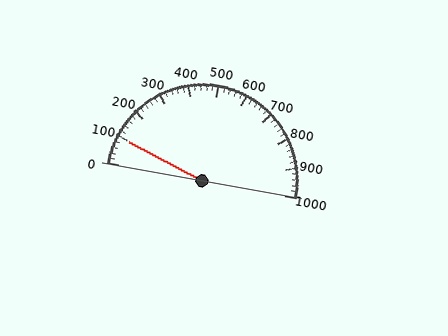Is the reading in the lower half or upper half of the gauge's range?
The reading is in the lower half of the range (0 to 1000).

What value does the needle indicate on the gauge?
The needle indicates approximately 100.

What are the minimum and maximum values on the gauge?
The gauge ranges from 0 to 1000.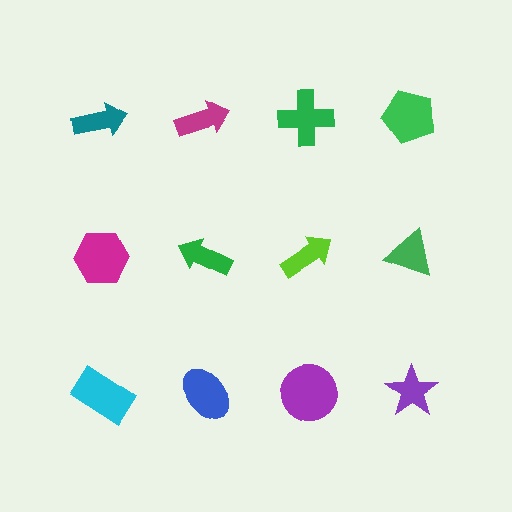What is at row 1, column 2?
A magenta arrow.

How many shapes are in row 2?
4 shapes.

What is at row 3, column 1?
A cyan rectangle.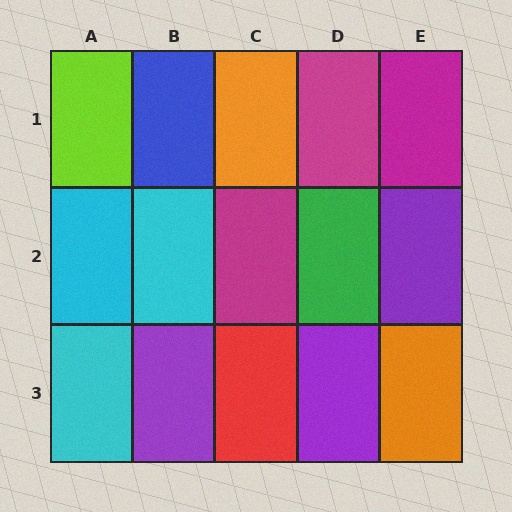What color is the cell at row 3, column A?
Cyan.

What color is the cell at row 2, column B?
Cyan.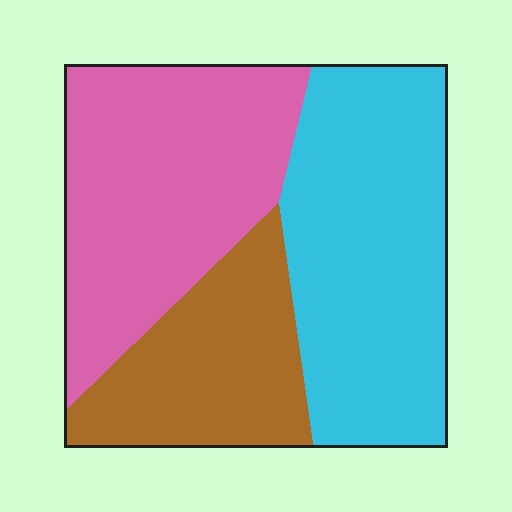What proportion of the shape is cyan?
Cyan covers about 40% of the shape.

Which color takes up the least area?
Brown, at roughly 25%.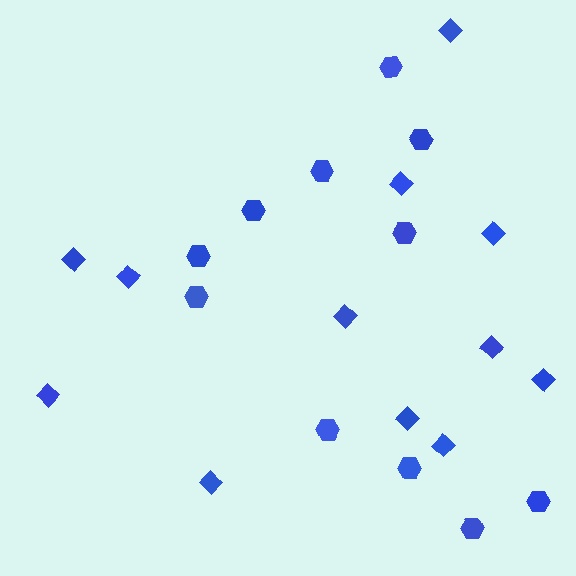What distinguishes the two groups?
There are 2 groups: one group of hexagons (11) and one group of diamonds (12).